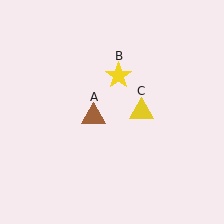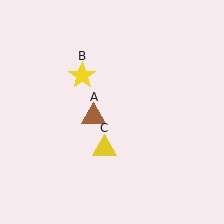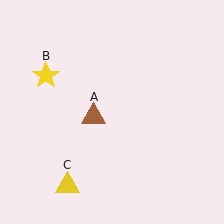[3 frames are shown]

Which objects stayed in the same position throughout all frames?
Brown triangle (object A) remained stationary.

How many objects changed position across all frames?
2 objects changed position: yellow star (object B), yellow triangle (object C).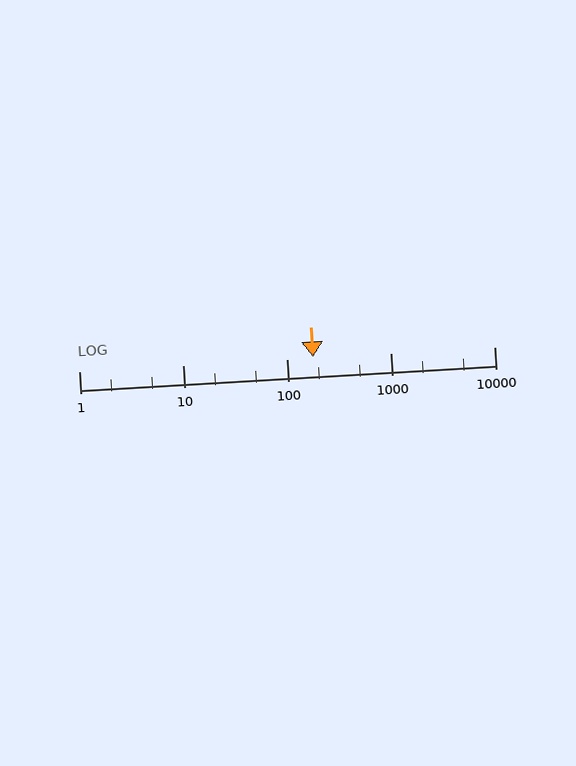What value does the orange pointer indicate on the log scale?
The pointer indicates approximately 180.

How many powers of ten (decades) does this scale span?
The scale spans 4 decades, from 1 to 10000.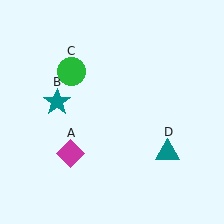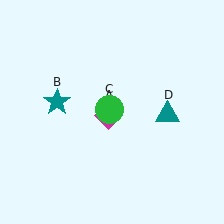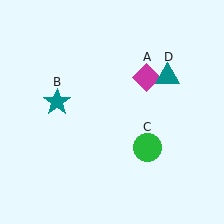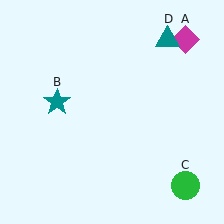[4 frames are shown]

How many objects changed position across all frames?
3 objects changed position: magenta diamond (object A), green circle (object C), teal triangle (object D).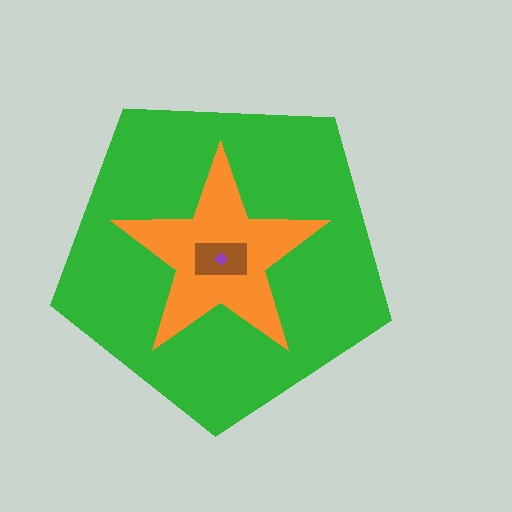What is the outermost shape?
The green pentagon.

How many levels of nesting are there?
4.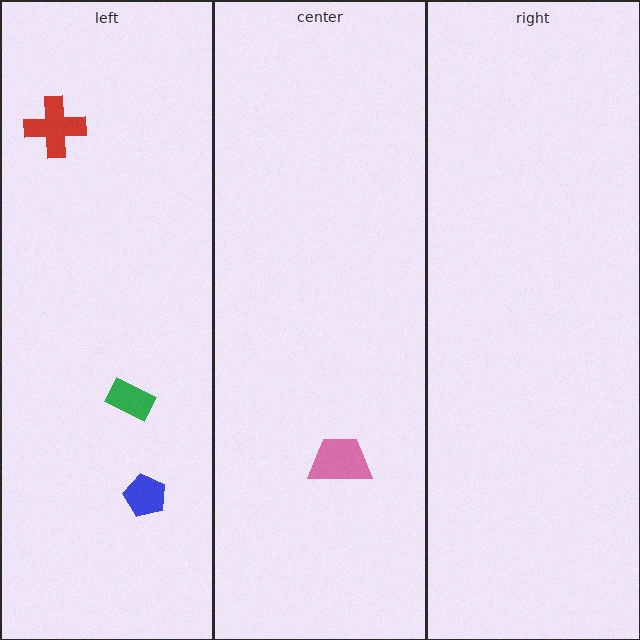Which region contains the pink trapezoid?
The center region.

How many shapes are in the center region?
1.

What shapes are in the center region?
The pink trapezoid.